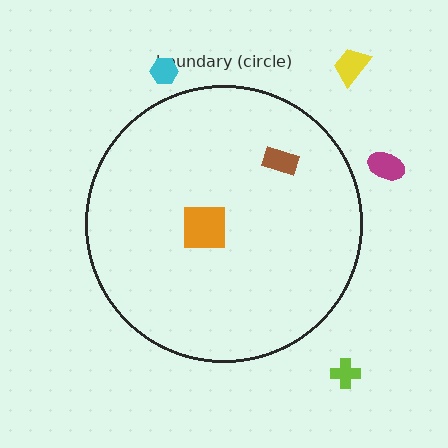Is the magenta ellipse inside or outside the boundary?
Outside.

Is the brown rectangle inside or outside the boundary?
Inside.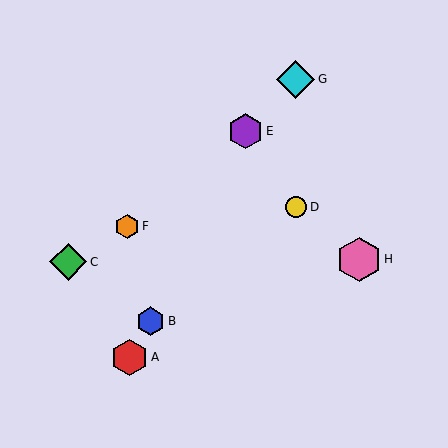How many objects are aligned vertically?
2 objects (D, G) are aligned vertically.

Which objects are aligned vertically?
Objects D, G are aligned vertically.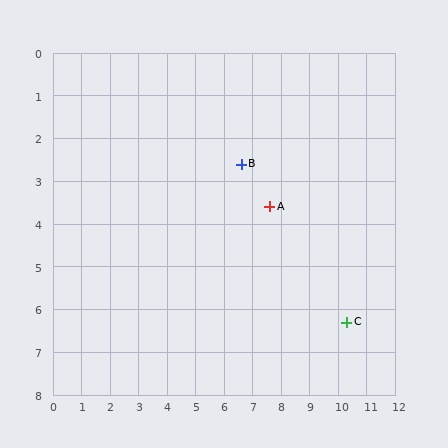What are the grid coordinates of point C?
Point C is at approximately (10.3, 6.3).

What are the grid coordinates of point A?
Point A is at approximately (7.6, 3.6).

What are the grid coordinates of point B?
Point B is at approximately (6.6, 2.6).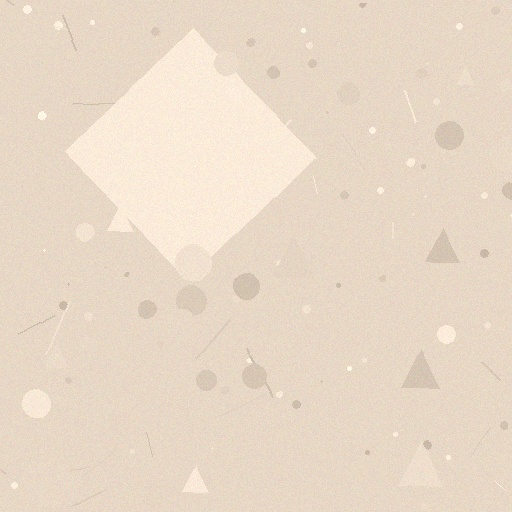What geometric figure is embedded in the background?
A diamond is embedded in the background.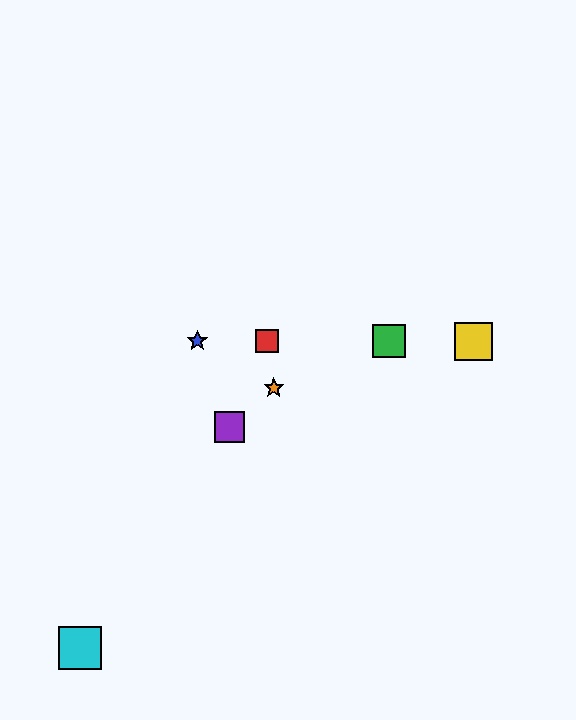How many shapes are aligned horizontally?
4 shapes (the red square, the blue star, the green square, the yellow square) are aligned horizontally.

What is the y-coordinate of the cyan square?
The cyan square is at y≈648.